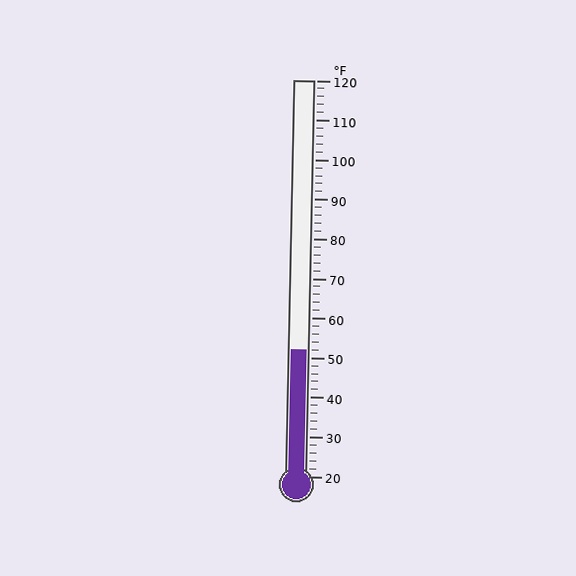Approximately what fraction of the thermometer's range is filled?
The thermometer is filled to approximately 30% of its range.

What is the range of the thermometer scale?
The thermometer scale ranges from 20°F to 120°F.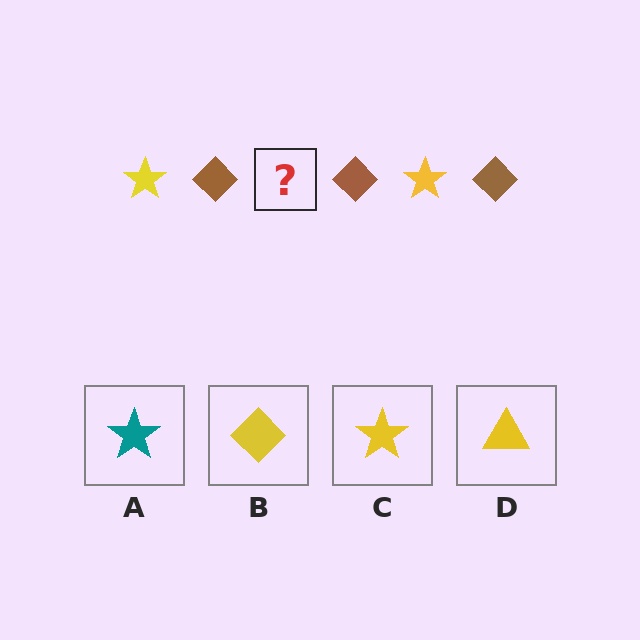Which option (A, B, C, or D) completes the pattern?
C.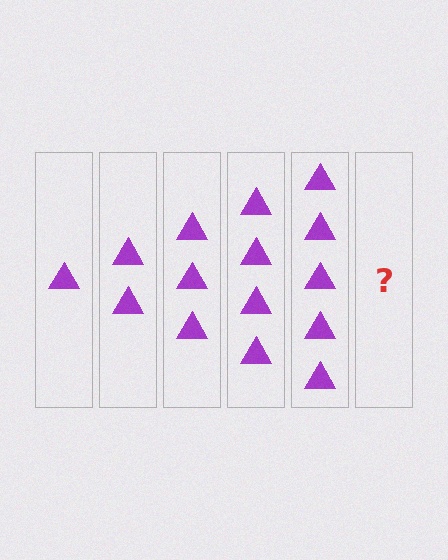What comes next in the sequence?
The next element should be 6 triangles.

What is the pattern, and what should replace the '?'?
The pattern is that each step adds one more triangle. The '?' should be 6 triangles.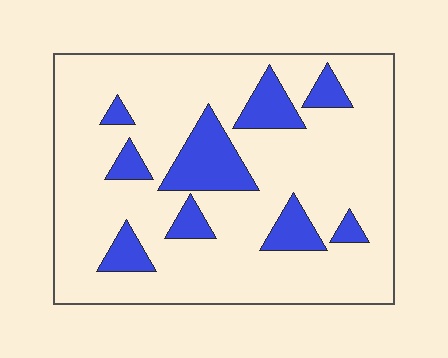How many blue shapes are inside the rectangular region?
9.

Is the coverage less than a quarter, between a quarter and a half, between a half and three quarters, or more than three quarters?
Less than a quarter.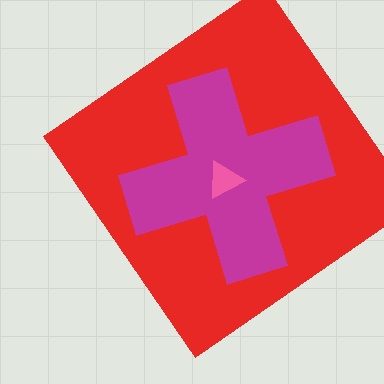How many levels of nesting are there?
3.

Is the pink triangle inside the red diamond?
Yes.